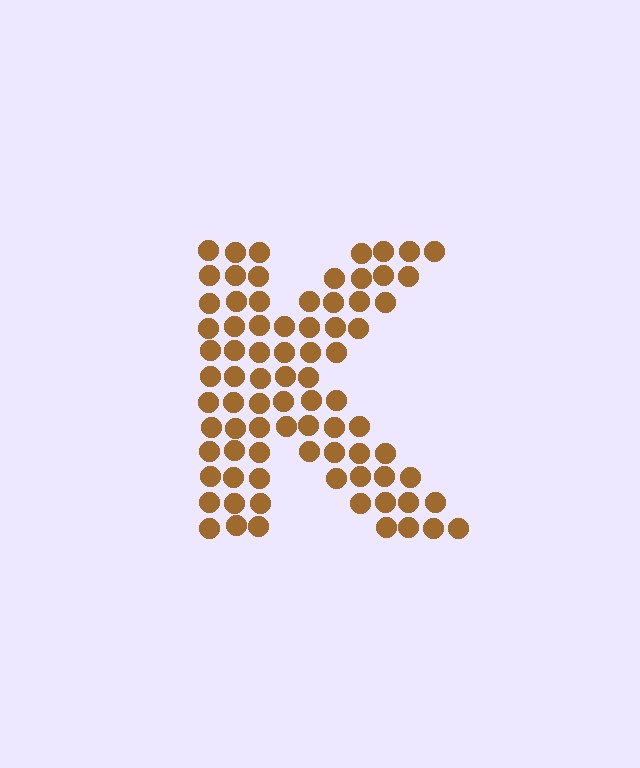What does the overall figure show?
The overall figure shows the letter K.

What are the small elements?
The small elements are circles.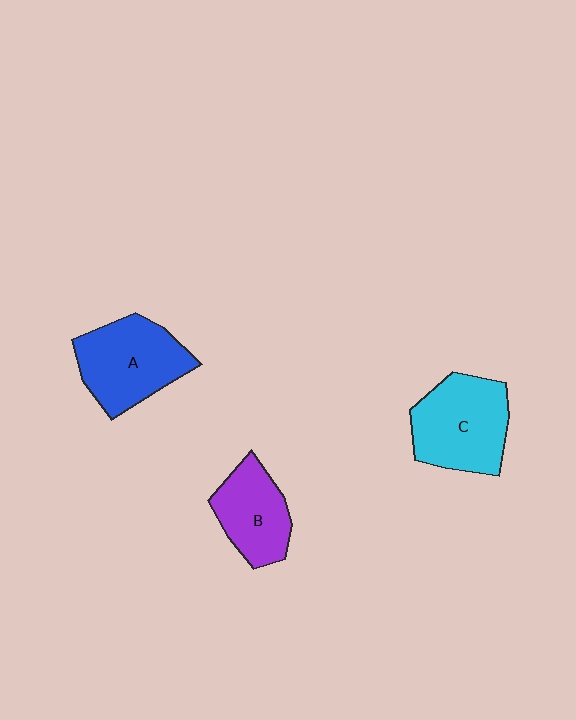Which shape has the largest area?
Shape C (cyan).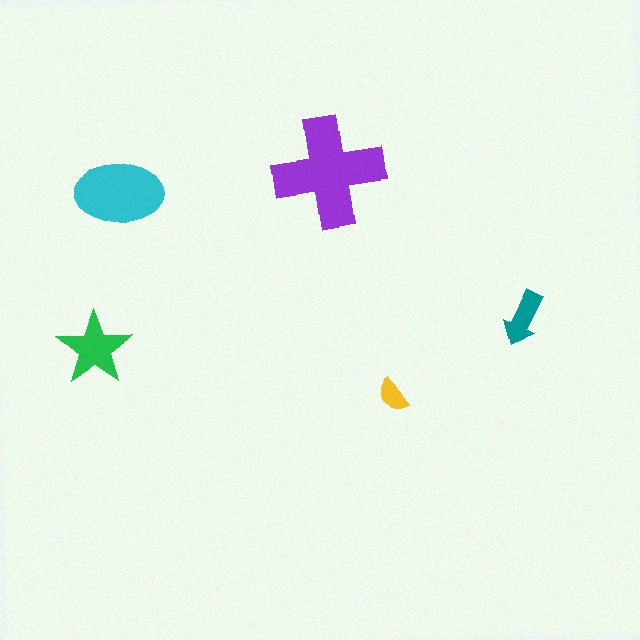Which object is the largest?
The purple cross.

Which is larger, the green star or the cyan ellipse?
The cyan ellipse.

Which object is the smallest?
The yellow semicircle.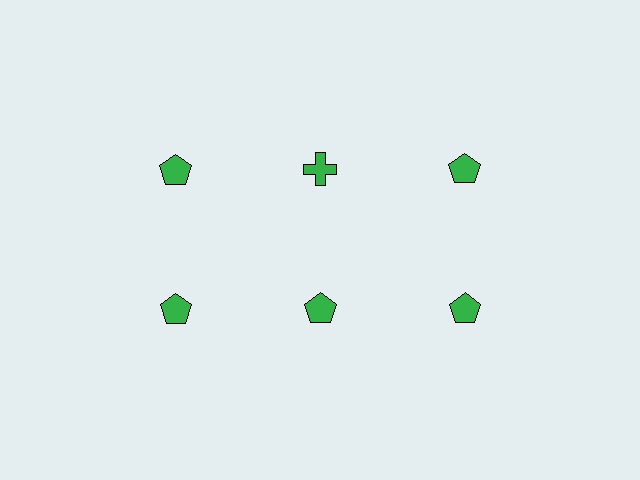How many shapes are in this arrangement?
There are 6 shapes arranged in a grid pattern.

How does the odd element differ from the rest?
It has a different shape: cross instead of pentagon.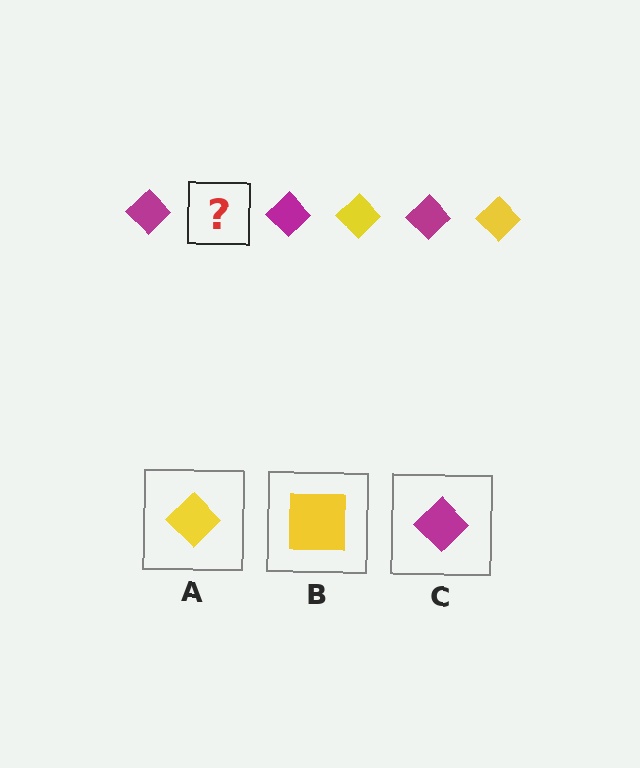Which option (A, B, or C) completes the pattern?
A.